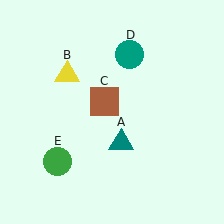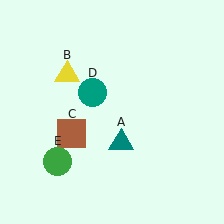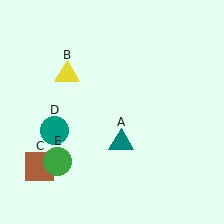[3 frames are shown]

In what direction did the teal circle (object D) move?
The teal circle (object D) moved down and to the left.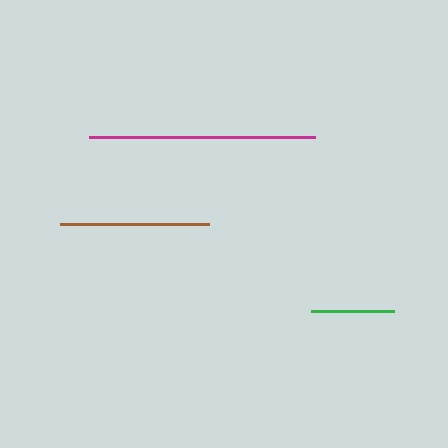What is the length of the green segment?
The green segment is approximately 83 pixels long.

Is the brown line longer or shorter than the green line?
The brown line is longer than the green line.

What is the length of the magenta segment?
The magenta segment is approximately 226 pixels long.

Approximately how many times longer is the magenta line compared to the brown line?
The magenta line is approximately 1.5 times the length of the brown line.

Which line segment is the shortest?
The green line is the shortest at approximately 83 pixels.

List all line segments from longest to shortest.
From longest to shortest: magenta, brown, green.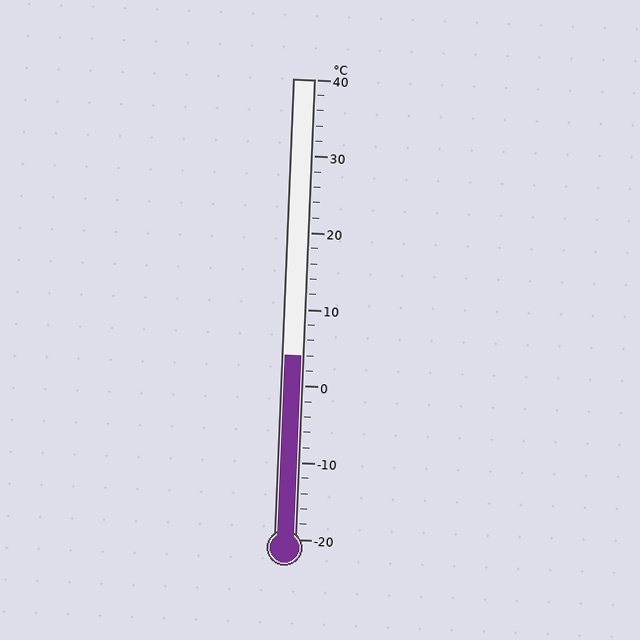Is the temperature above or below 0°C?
The temperature is above 0°C.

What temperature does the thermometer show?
The thermometer shows approximately 4°C.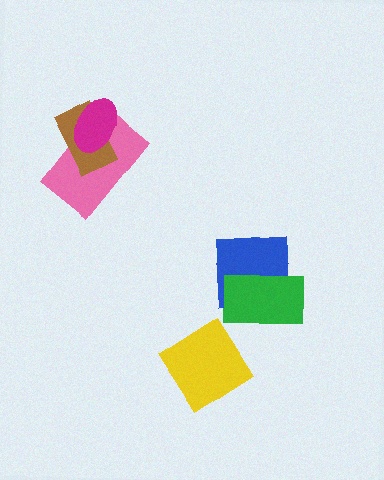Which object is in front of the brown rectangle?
The magenta ellipse is in front of the brown rectangle.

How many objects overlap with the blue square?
1 object overlaps with the blue square.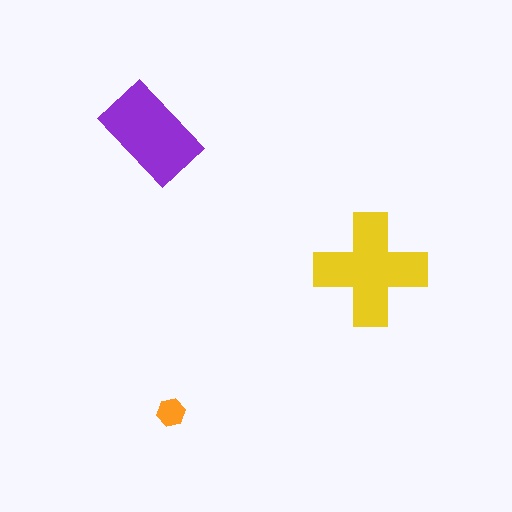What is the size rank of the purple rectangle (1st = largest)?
2nd.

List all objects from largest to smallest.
The yellow cross, the purple rectangle, the orange hexagon.